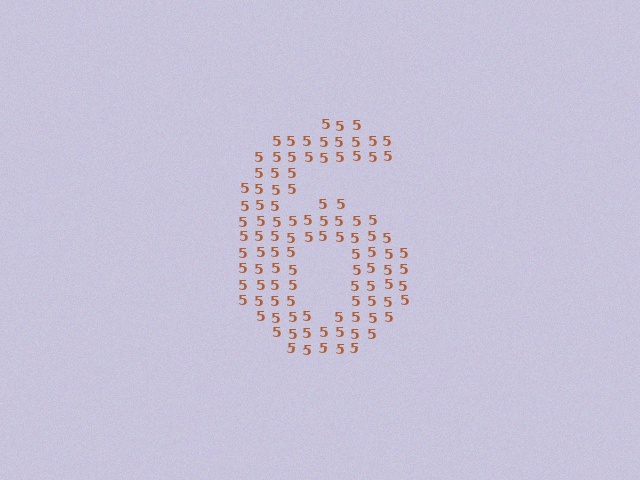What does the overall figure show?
The overall figure shows the digit 6.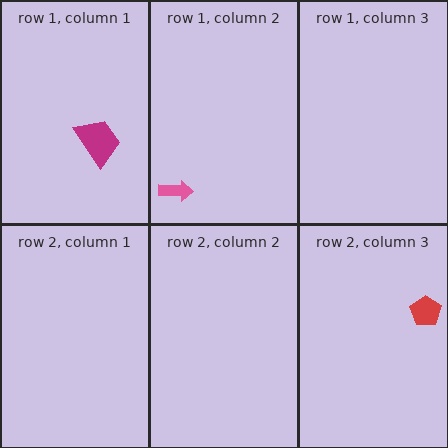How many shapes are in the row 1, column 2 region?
1.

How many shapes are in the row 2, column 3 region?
1.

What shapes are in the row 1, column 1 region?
The magenta trapezoid.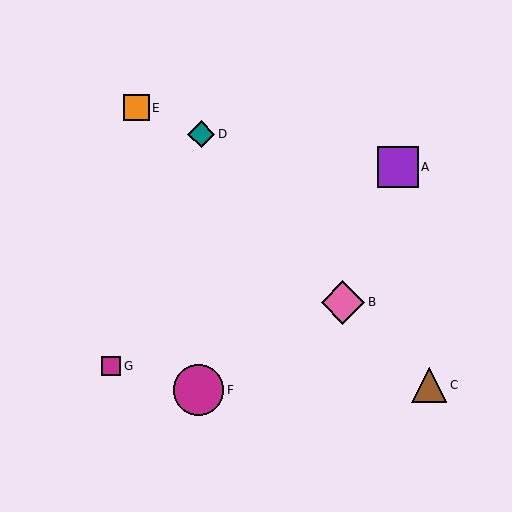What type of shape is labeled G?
Shape G is a magenta square.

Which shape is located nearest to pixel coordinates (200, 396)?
The magenta circle (labeled F) at (198, 390) is nearest to that location.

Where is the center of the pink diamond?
The center of the pink diamond is at (343, 302).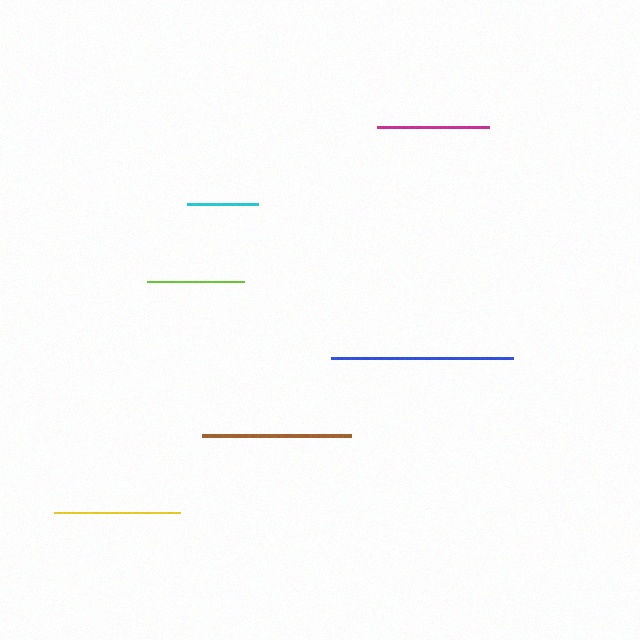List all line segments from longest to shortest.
From longest to shortest: blue, brown, yellow, magenta, lime, cyan.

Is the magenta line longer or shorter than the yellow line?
The yellow line is longer than the magenta line.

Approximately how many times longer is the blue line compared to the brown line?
The blue line is approximately 1.2 times the length of the brown line.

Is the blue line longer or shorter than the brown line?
The blue line is longer than the brown line.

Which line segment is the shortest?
The cyan line is the shortest at approximately 71 pixels.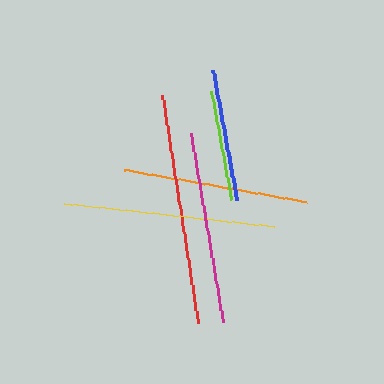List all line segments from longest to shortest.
From longest to shortest: red, yellow, magenta, orange, blue, lime.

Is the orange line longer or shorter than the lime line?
The orange line is longer than the lime line.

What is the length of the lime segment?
The lime segment is approximately 110 pixels long.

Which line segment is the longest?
The red line is the longest at approximately 231 pixels.